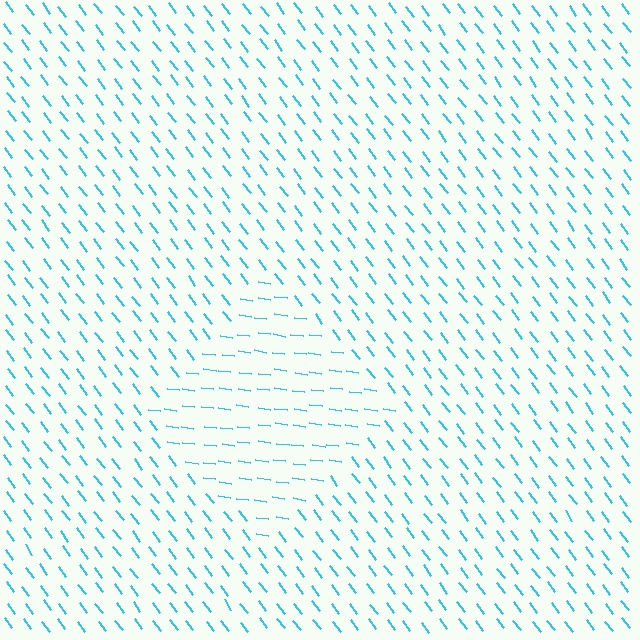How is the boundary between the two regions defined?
The boundary is defined purely by a change in line orientation (approximately 45 degrees difference). All lines are the same color and thickness.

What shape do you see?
I see a diamond.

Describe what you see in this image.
The image is filled with small cyan line segments. A diamond region in the image has lines oriented differently from the surrounding lines, creating a visible texture boundary.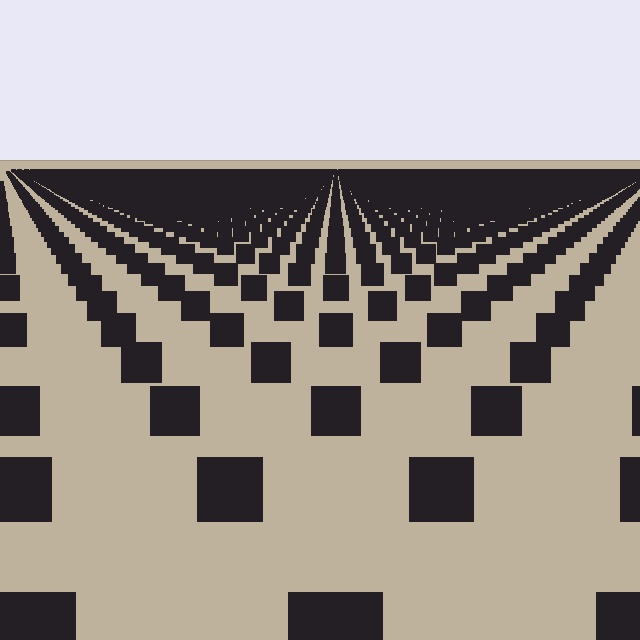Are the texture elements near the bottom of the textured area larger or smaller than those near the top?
Larger. Near the bottom, elements are closer to the viewer and appear at a bigger on-screen size.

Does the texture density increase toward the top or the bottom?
Density increases toward the top.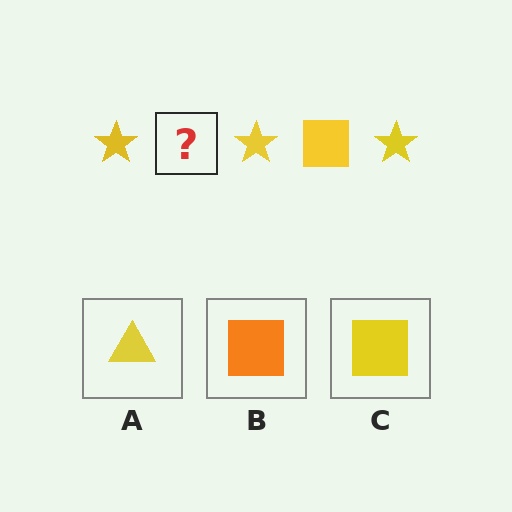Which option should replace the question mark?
Option C.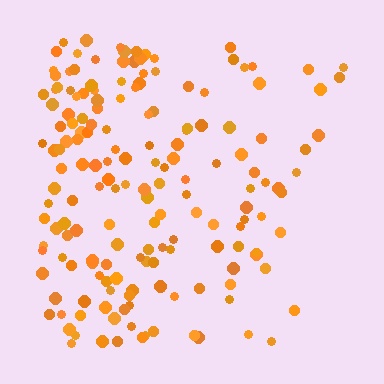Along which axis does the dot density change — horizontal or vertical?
Horizontal.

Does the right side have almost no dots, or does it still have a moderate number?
Still a moderate number, just noticeably fewer than the left.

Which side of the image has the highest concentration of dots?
The left.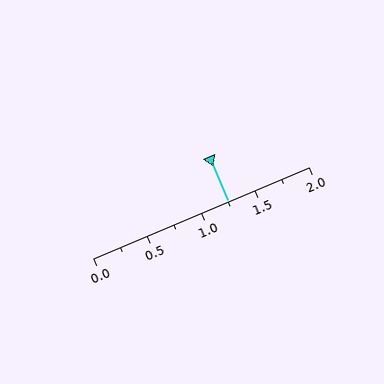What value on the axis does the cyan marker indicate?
The marker indicates approximately 1.25.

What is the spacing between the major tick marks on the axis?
The major ticks are spaced 0.5 apart.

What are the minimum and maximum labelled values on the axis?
The axis runs from 0.0 to 2.0.